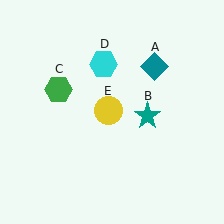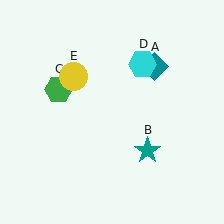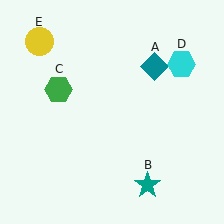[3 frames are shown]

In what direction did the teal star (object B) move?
The teal star (object B) moved down.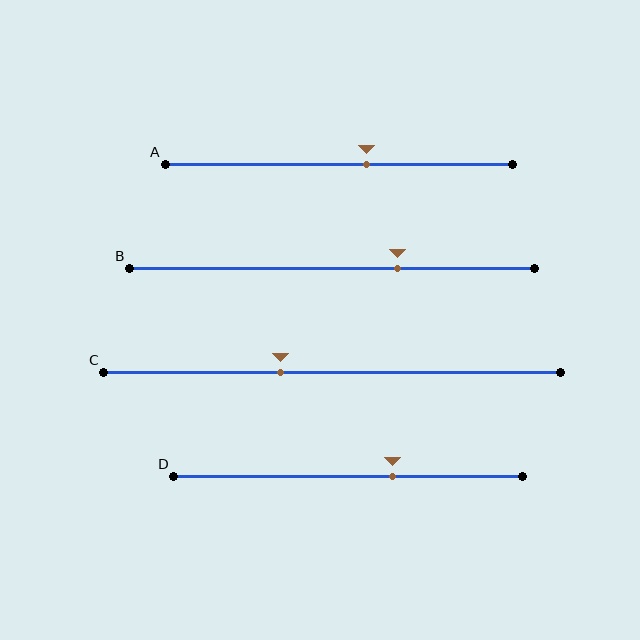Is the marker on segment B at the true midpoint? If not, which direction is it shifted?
No, the marker on segment B is shifted to the right by about 16% of the segment length.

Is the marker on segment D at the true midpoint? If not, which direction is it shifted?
No, the marker on segment D is shifted to the right by about 13% of the segment length.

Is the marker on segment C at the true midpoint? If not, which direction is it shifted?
No, the marker on segment C is shifted to the left by about 11% of the segment length.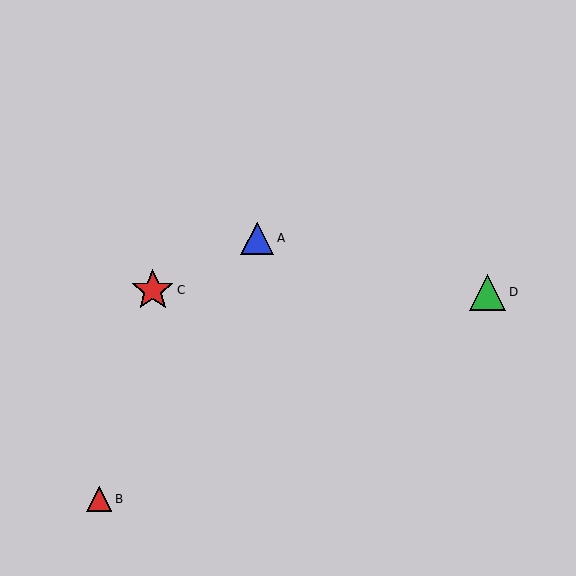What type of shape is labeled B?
Shape B is a red triangle.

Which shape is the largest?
The red star (labeled C) is the largest.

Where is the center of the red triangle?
The center of the red triangle is at (99, 499).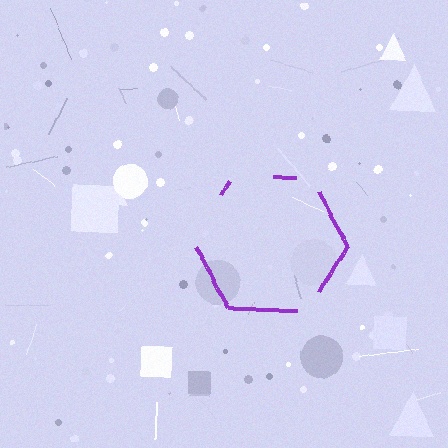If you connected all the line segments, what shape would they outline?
They would outline a hexagon.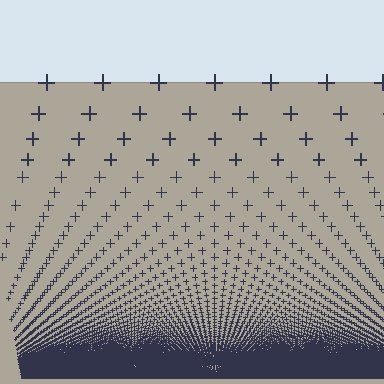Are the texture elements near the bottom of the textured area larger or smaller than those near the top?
Smaller. The gradient is inverted — elements near the bottom are smaller and denser.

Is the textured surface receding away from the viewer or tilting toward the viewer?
The surface appears to tilt toward the viewer. Texture elements get larger and sparser toward the top.